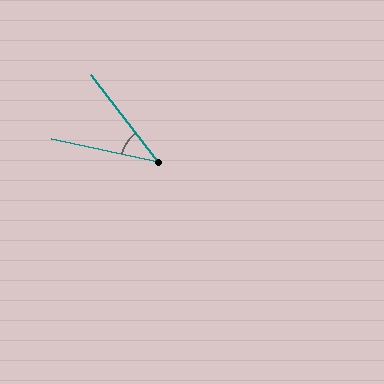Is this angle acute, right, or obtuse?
It is acute.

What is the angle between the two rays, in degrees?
Approximately 41 degrees.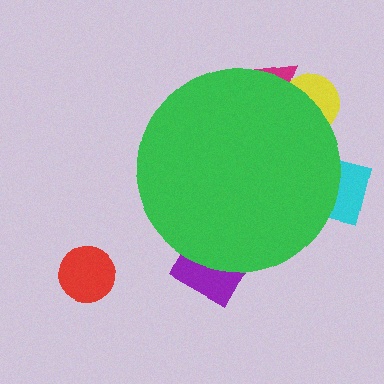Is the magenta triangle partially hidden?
Yes, the magenta triangle is partially hidden behind the green circle.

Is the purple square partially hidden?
Yes, the purple square is partially hidden behind the green circle.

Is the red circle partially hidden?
No, the red circle is fully visible.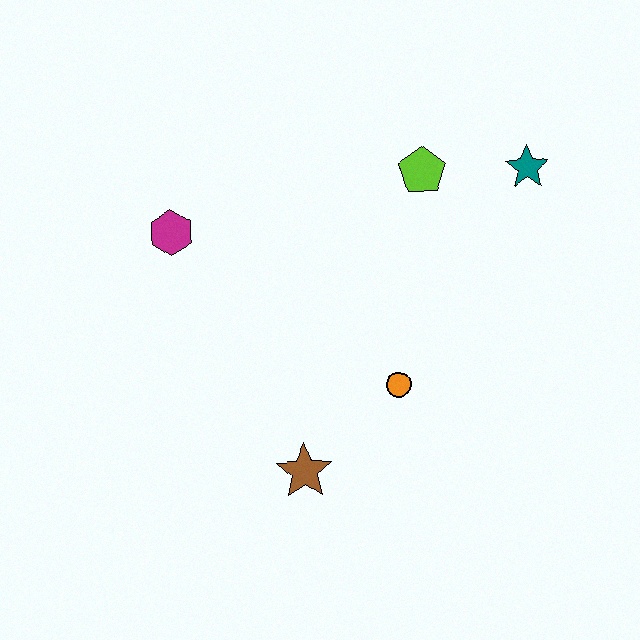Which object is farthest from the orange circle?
The magenta hexagon is farthest from the orange circle.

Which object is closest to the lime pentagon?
The teal star is closest to the lime pentagon.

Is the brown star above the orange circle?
No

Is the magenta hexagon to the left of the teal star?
Yes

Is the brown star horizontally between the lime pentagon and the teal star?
No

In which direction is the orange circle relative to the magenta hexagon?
The orange circle is to the right of the magenta hexagon.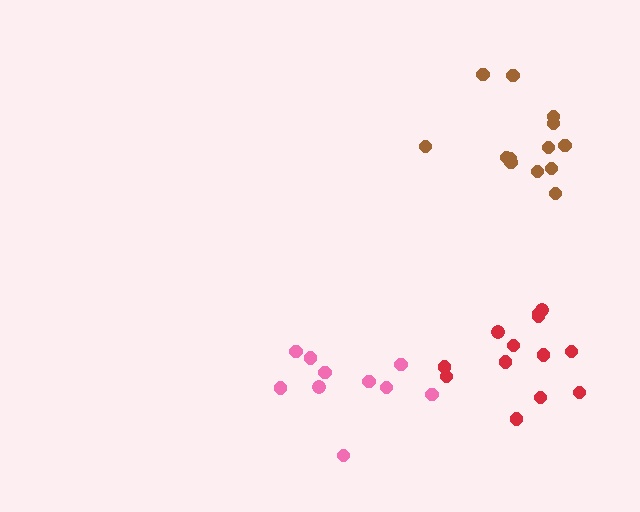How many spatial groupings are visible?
There are 3 spatial groupings.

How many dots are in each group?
Group 1: 13 dots, Group 2: 10 dots, Group 3: 13 dots (36 total).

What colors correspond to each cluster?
The clusters are colored: red, pink, brown.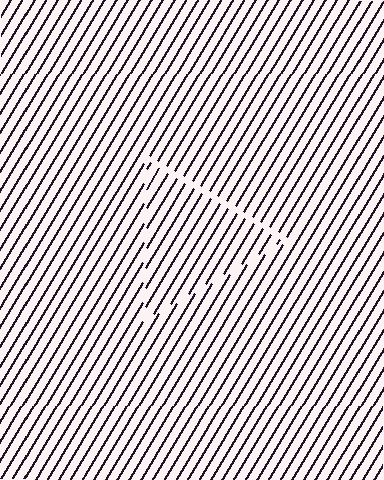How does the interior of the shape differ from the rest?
The interior of the shape contains the same grating, shifted by half a period — the contour is defined by the phase discontinuity where line-ends from the inner and outer gratings abut.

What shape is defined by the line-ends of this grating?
An illusory triangle. The interior of the shape contains the same grating, shifted by half a period — the contour is defined by the phase discontinuity where line-ends from the inner and outer gratings abut.